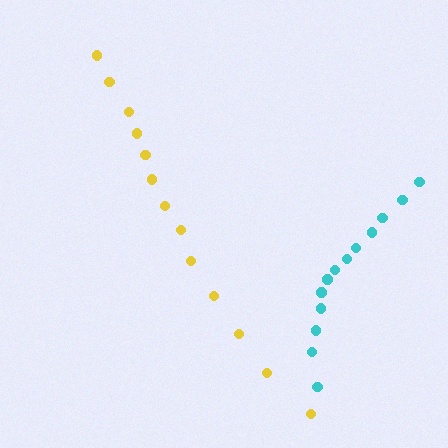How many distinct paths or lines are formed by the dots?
There are 2 distinct paths.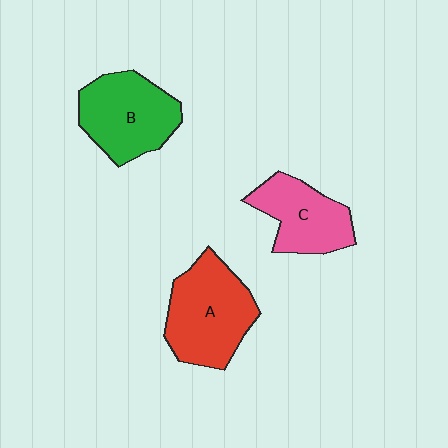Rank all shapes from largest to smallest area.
From largest to smallest: A (red), B (green), C (pink).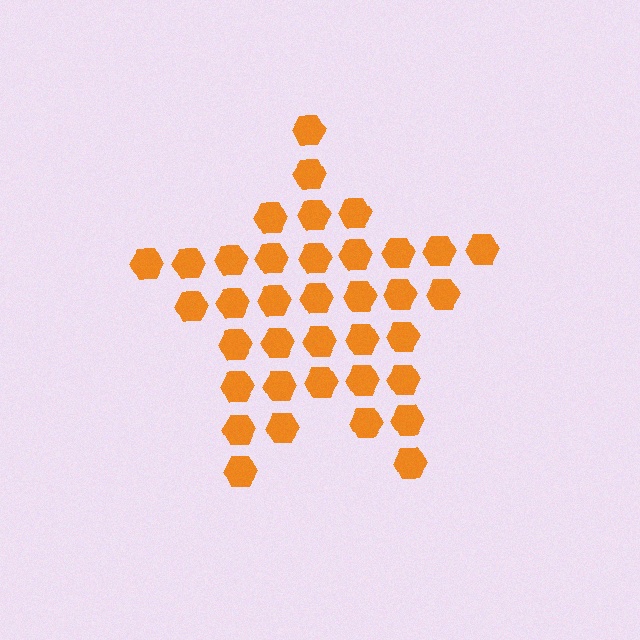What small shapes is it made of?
It is made of small hexagons.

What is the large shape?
The large shape is a star.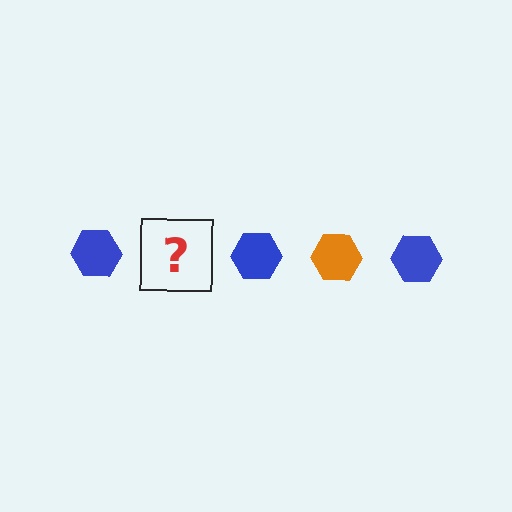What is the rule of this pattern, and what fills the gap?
The rule is that the pattern cycles through blue, orange hexagons. The gap should be filled with an orange hexagon.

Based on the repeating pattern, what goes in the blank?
The blank should be an orange hexagon.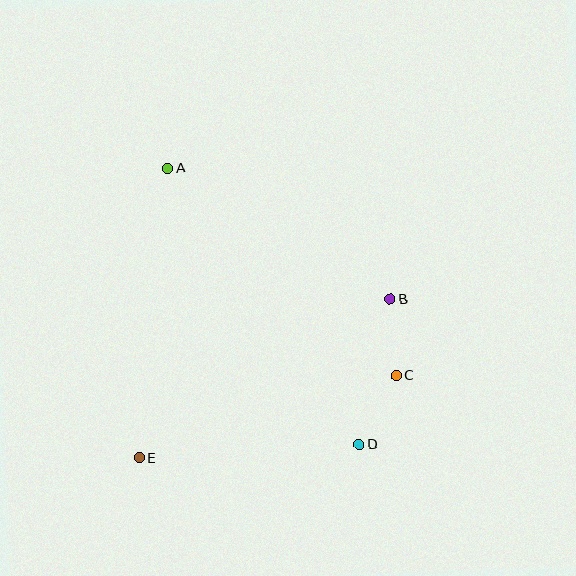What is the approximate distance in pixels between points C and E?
The distance between C and E is approximately 271 pixels.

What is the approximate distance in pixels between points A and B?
The distance between A and B is approximately 258 pixels.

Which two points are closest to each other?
Points B and C are closest to each other.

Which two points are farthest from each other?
Points A and D are farthest from each other.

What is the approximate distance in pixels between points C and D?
The distance between C and D is approximately 78 pixels.